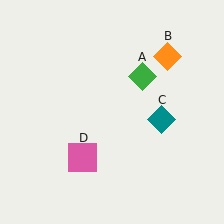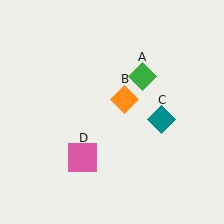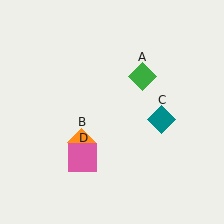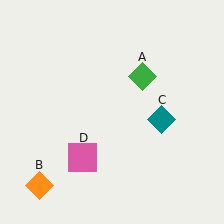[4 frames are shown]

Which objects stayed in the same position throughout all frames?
Green diamond (object A) and teal diamond (object C) and pink square (object D) remained stationary.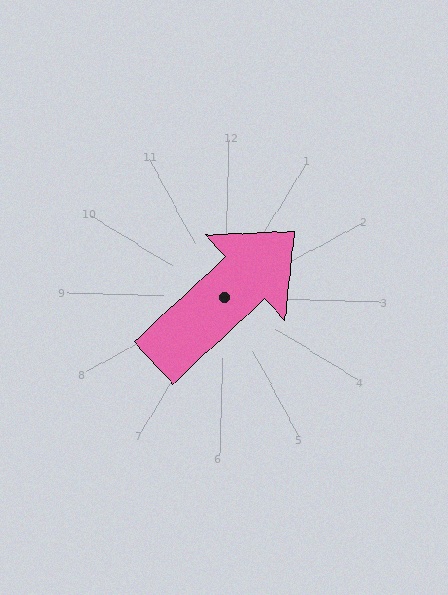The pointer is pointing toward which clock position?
Roughly 2 o'clock.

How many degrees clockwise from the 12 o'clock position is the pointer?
Approximately 45 degrees.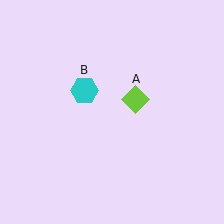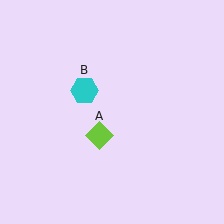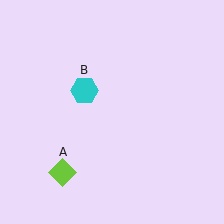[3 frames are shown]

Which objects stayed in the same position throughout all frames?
Cyan hexagon (object B) remained stationary.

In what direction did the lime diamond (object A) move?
The lime diamond (object A) moved down and to the left.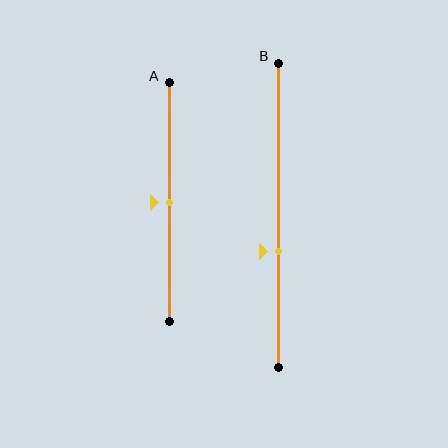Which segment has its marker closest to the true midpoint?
Segment A has its marker closest to the true midpoint.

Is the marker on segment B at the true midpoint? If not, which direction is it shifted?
No, the marker on segment B is shifted downward by about 12% of the segment length.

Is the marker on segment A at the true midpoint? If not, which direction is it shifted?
Yes, the marker on segment A is at the true midpoint.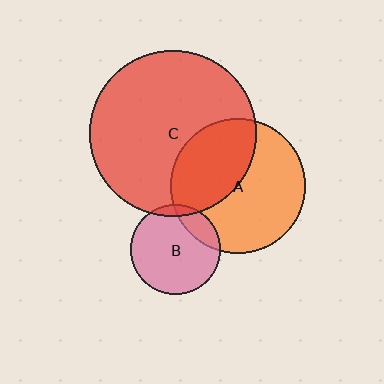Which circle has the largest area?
Circle C (red).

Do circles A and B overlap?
Yes.